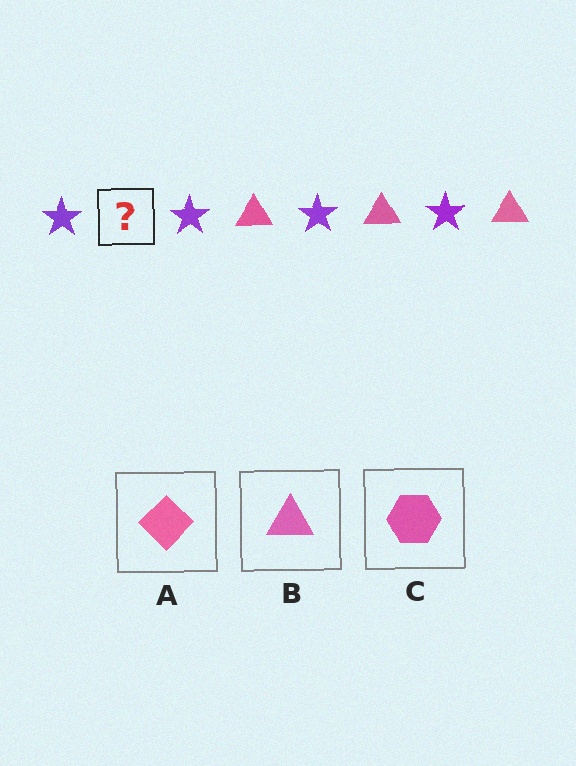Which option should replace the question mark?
Option B.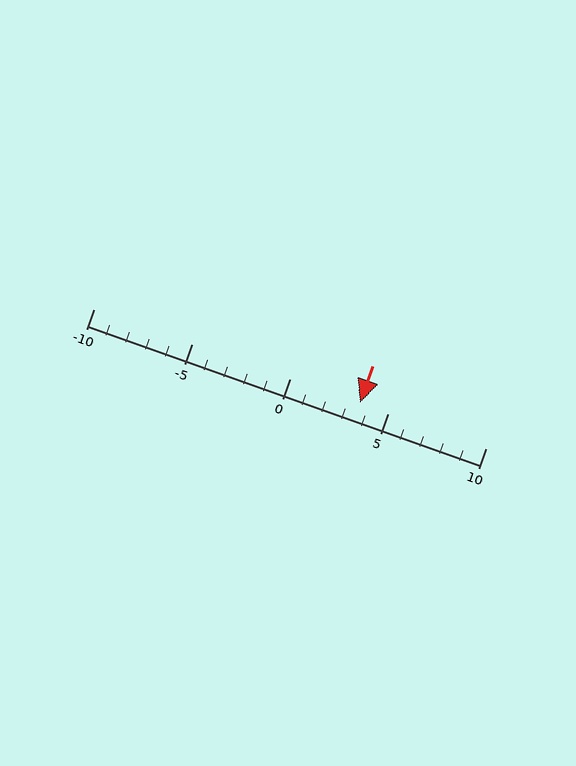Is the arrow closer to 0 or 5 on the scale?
The arrow is closer to 5.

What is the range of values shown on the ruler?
The ruler shows values from -10 to 10.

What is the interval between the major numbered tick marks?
The major tick marks are spaced 5 units apart.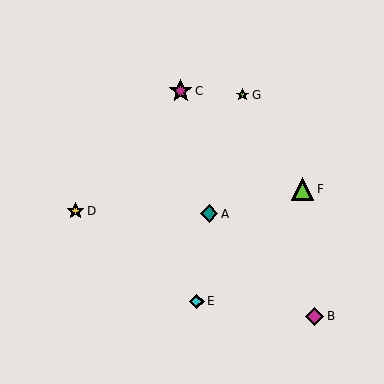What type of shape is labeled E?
Shape E is a cyan diamond.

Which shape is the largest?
The magenta star (labeled C) is the largest.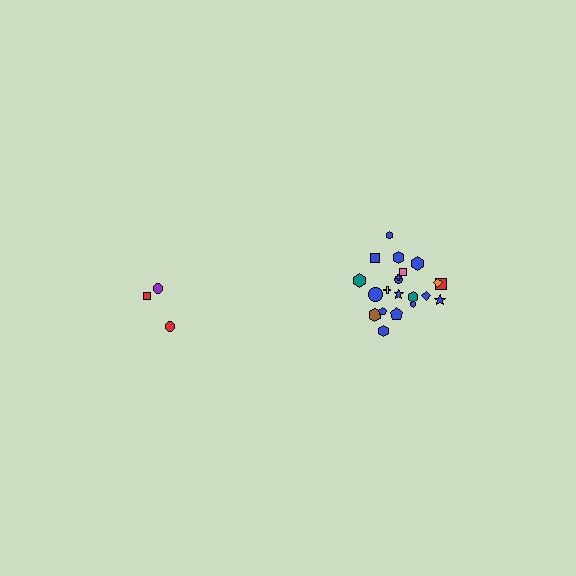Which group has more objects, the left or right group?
The right group.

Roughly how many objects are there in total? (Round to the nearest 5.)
Roughly 25 objects in total.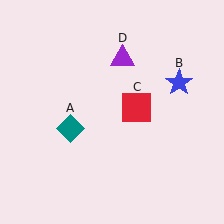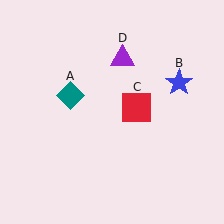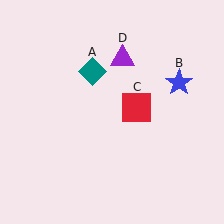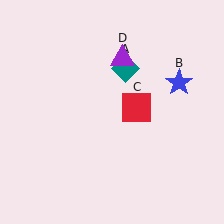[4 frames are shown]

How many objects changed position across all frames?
1 object changed position: teal diamond (object A).